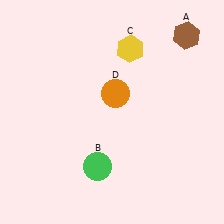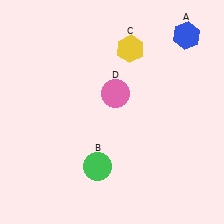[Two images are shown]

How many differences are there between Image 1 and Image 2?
There are 2 differences between the two images.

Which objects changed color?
A changed from brown to blue. D changed from orange to pink.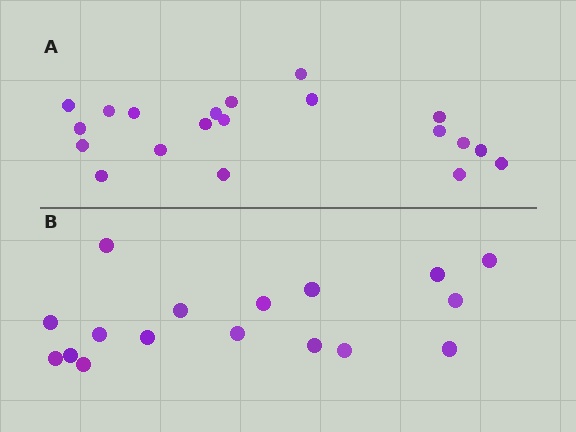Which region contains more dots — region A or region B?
Region A (the top region) has more dots.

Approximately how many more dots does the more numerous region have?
Region A has just a few more — roughly 2 or 3 more dots than region B.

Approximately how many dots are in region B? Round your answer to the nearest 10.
About 20 dots. (The exact count is 17, which rounds to 20.)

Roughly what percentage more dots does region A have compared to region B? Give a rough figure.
About 20% more.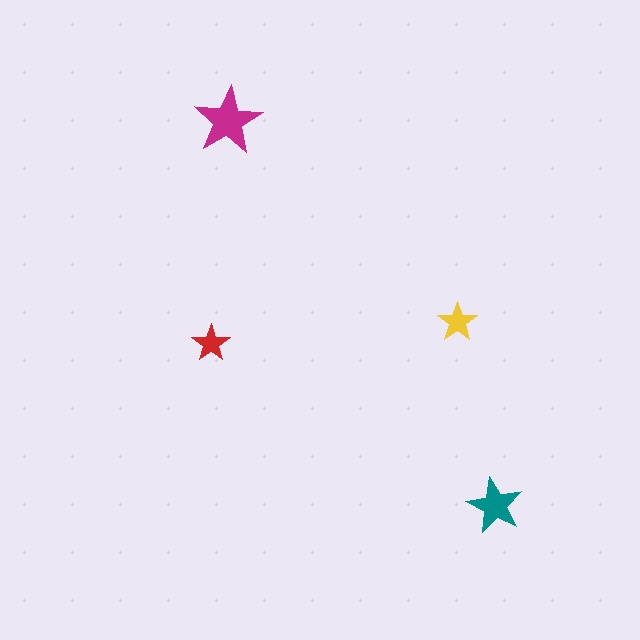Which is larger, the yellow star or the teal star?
The teal one.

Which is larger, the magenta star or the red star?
The magenta one.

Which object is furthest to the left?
The red star is leftmost.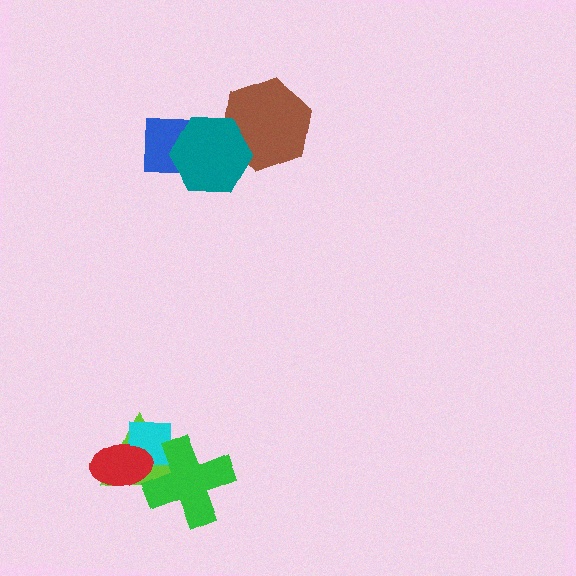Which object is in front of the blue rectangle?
The teal hexagon is in front of the blue rectangle.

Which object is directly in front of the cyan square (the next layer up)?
The red ellipse is directly in front of the cyan square.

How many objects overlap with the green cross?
2 objects overlap with the green cross.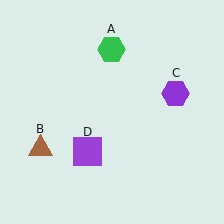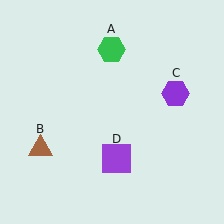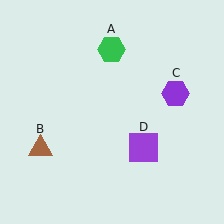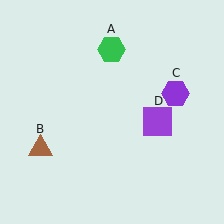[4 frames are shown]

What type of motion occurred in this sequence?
The purple square (object D) rotated counterclockwise around the center of the scene.